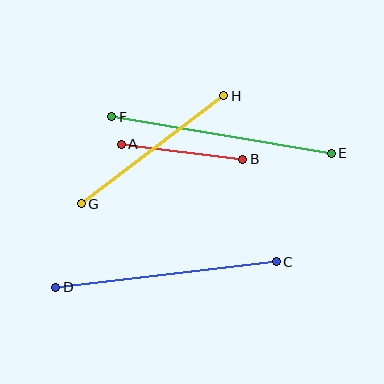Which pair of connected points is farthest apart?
Points E and F are farthest apart.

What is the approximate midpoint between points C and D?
The midpoint is at approximately (166, 275) pixels.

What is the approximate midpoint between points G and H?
The midpoint is at approximately (153, 150) pixels.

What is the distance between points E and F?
The distance is approximately 223 pixels.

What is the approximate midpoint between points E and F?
The midpoint is at approximately (221, 135) pixels.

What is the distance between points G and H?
The distance is approximately 179 pixels.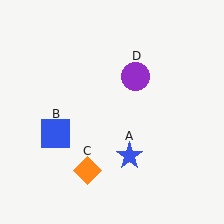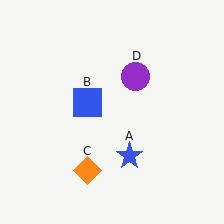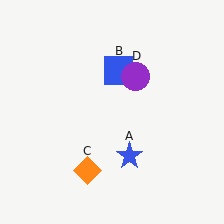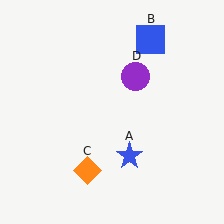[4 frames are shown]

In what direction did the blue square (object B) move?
The blue square (object B) moved up and to the right.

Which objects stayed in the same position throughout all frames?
Blue star (object A) and orange diamond (object C) and purple circle (object D) remained stationary.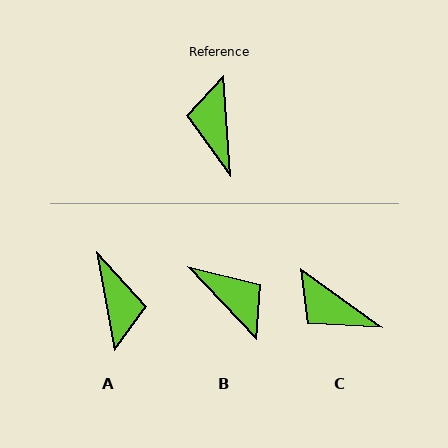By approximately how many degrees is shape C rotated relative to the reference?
Approximately 51 degrees counter-clockwise.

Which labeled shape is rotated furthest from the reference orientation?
A, about 173 degrees away.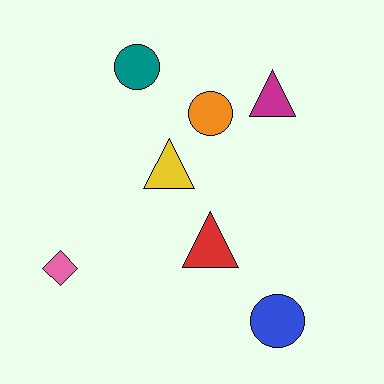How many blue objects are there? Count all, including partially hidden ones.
There is 1 blue object.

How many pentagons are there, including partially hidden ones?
There are no pentagons.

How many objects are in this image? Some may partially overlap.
There are 7 objects.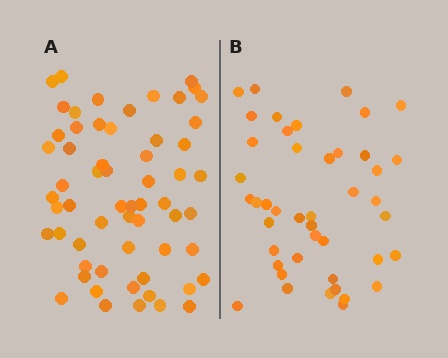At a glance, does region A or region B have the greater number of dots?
Region A (the left region) has more dots.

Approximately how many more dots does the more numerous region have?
Region A has approximately 15 more dots than region B.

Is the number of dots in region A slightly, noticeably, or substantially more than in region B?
Region A has noticeably more, but not dramatically so. The ratio is roughly 1.4 to 1.